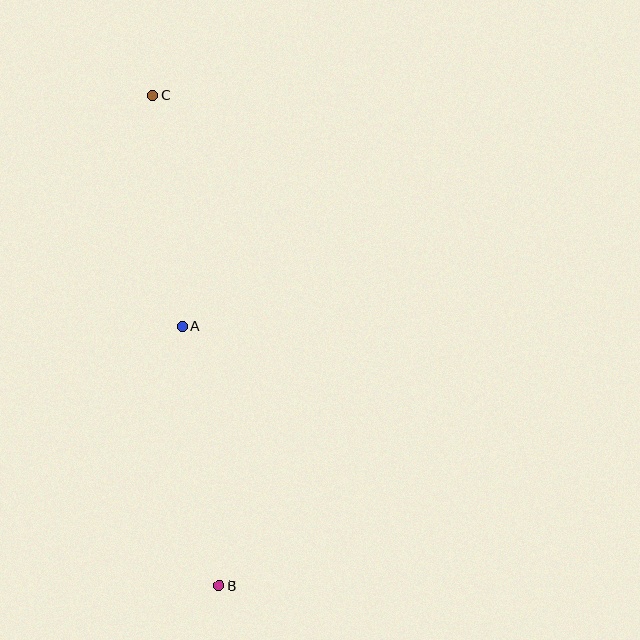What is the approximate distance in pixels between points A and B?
The distance between A and B is approximately 262 pixels.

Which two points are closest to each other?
Points A and C are closest to each other.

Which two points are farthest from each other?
Points B and C are farthest from each other.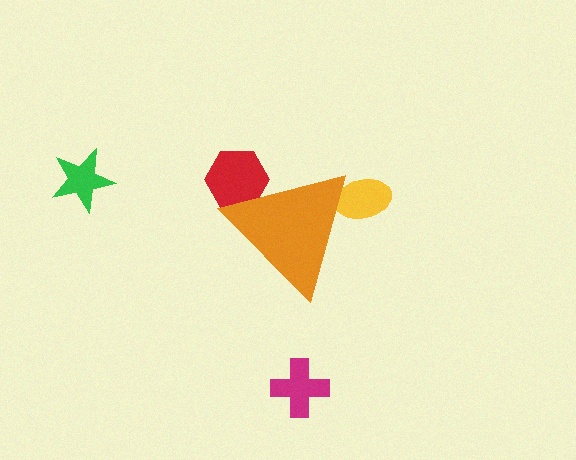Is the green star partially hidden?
No, the green star is fully visible.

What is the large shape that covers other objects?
An orange triangle.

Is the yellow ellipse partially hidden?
Yes, the yellow ellipse is partially hidden behind the orange triangle.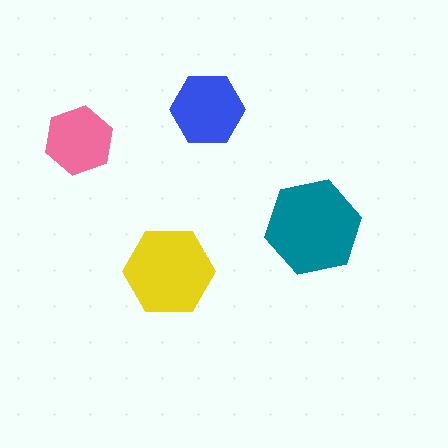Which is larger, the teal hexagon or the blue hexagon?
The teal one.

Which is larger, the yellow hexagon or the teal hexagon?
The teal one.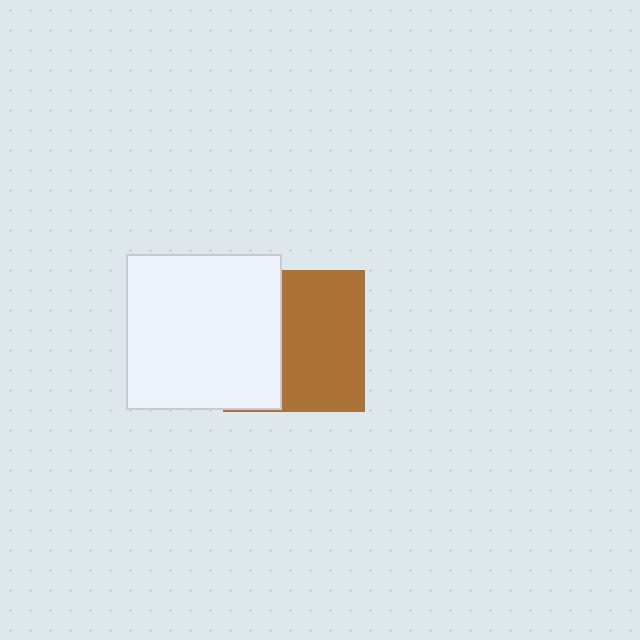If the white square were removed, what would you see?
You would see the complete brown square.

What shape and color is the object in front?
The object in front is a white square.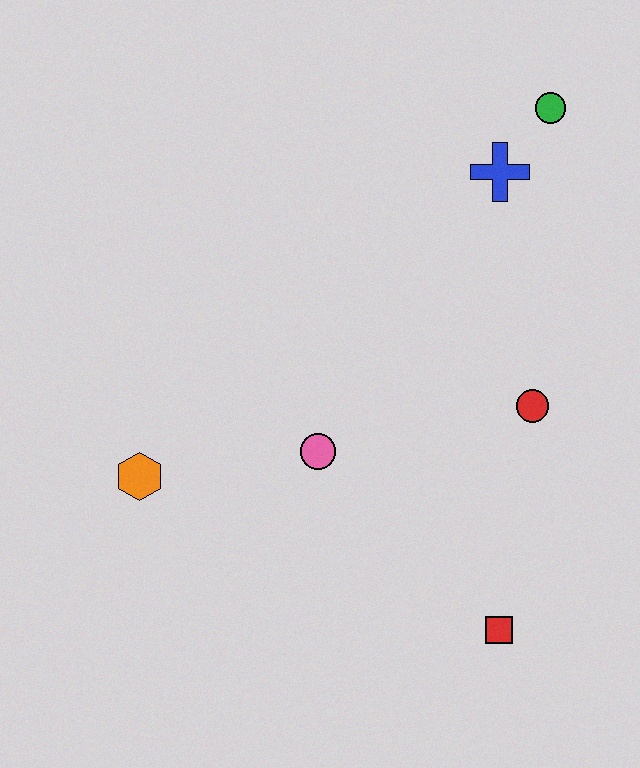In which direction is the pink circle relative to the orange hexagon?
The pink circle is to the right of the orange hexagon.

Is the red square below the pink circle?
Yes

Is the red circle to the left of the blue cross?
No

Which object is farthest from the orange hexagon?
The green circle is farthest from the orange hexagon.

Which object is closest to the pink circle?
The orange hexagon is closest to the pink circle.